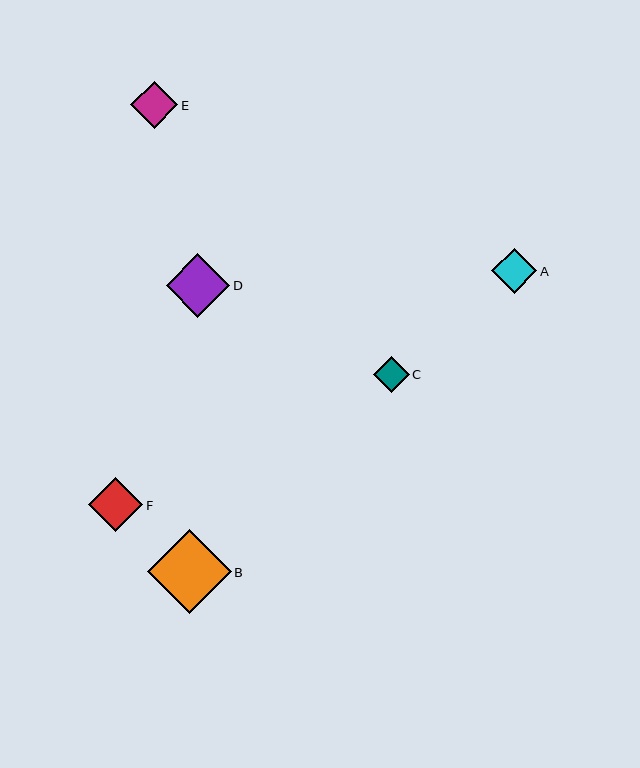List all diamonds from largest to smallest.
From largest to smallest: B, D, F, E, A, C.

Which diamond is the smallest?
Diamond C is the smallest with a size of approximately 36 pixels.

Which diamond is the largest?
Diamond B is the largest with a size of approximately 84 pixels.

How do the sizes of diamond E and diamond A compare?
Diamond E and diamond A are approximately the same size.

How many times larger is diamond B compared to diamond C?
Diamond B is approximately 2.3 times the size of diamond C.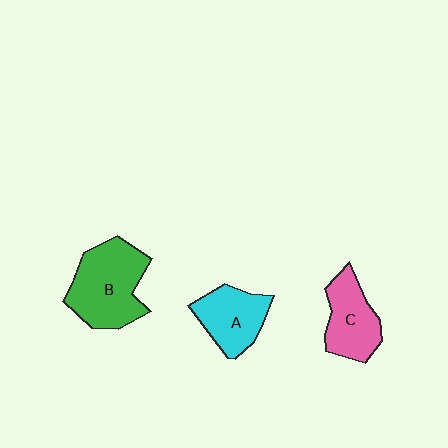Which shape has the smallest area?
Shape A (cyan).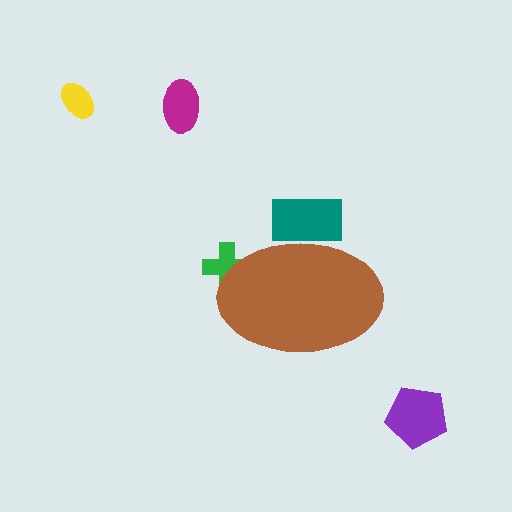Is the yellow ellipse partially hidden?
No, the yellow ellipse is fully visible.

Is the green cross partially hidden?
Yes, the green cross is partially hidden behind the brown ellipse.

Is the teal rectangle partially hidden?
Yes, the teal rectangle is partially hidden behind the brown ellipse.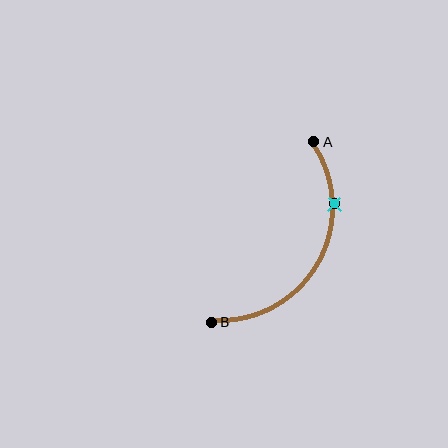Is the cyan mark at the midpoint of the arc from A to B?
No. The cyan mark lies on the arc but is closer to endpoint A. The arc midpoint would be at the point on the curve equidistant along the arc from both A and B.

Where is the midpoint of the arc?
The arc midpoint is the point on the curve farthest from the straight line joining A and B. It sits to the right of that line.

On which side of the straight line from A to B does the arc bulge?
The arc bulges to the right of the straight line connecting A and B.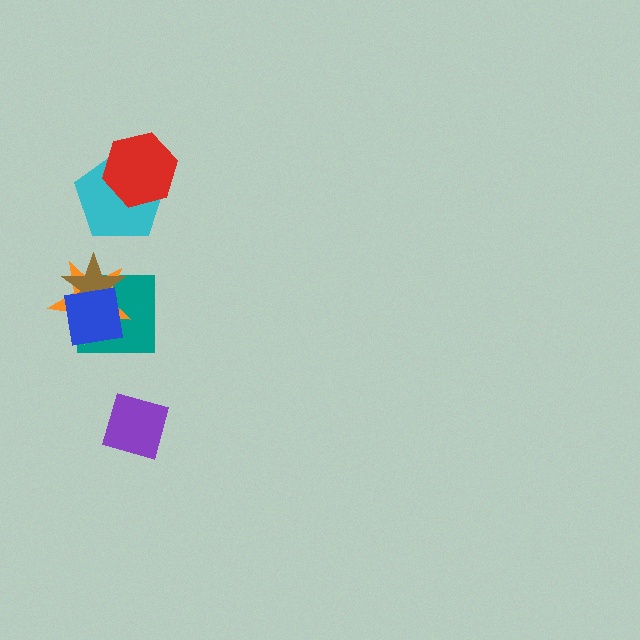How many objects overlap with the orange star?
3 objects overlap with the orange star.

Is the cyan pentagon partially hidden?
Yes, it is partially covered by another shape.